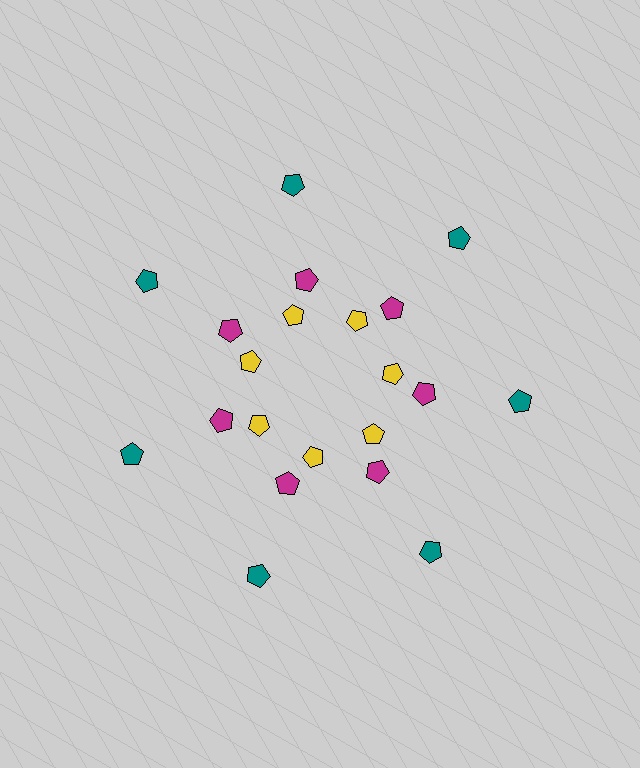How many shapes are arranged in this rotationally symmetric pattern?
There are 21 shapes, arranged in 7 groups of 3.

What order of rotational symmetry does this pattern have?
This pattern has 7-fold rotational symmetry.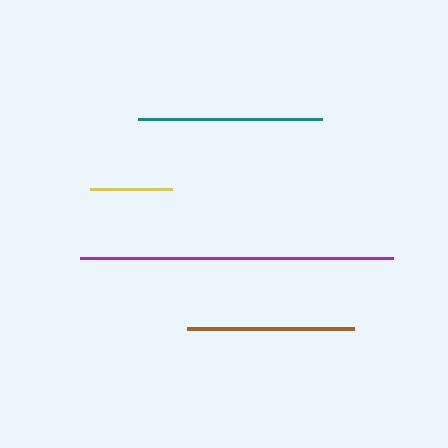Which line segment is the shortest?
The yellow line is the shortest at approximately 83 pixels.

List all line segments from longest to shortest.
From longest to shortest: purple, teal, brown, yellow.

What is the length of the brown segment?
The brown segment is approximately 166 pixels long.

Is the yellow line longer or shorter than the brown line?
The brown line is longer than the yellow line.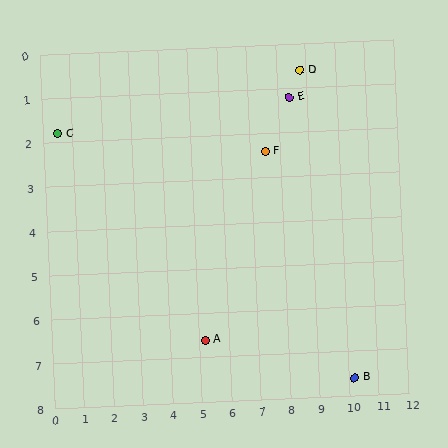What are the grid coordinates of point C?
Point C is at approximately (0.5, 1.8).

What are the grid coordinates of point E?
Point E is at approximately (8.4, 1.2).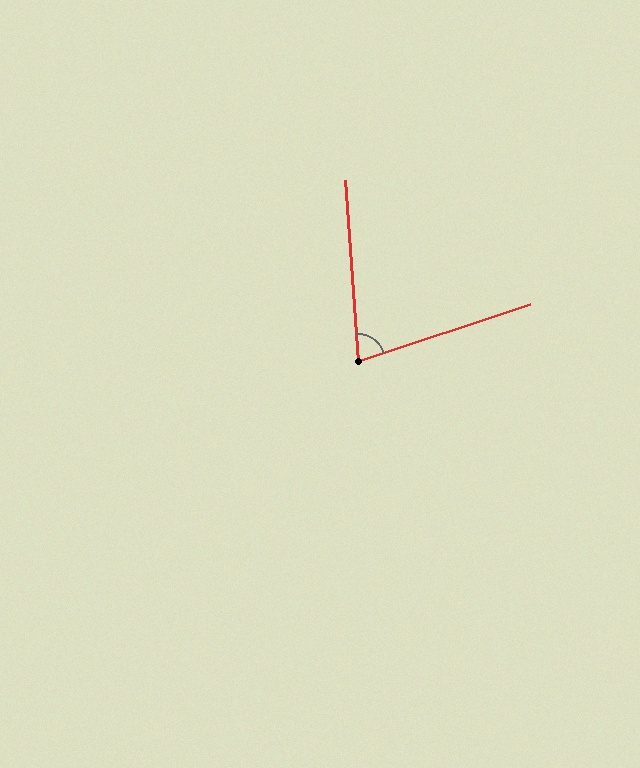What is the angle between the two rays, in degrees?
Approximately 76 degrees.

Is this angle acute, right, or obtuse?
It is acute.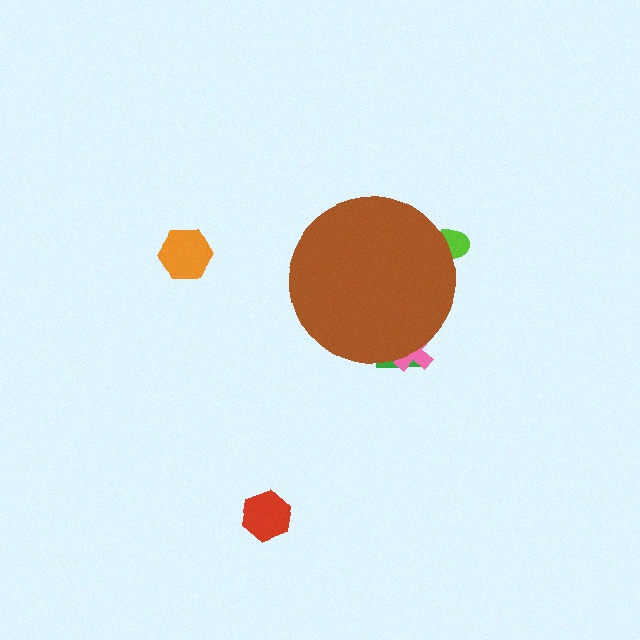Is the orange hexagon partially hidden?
No, the orange hexagon is fully visible.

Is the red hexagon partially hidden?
No, the red hexagon is fully visible.